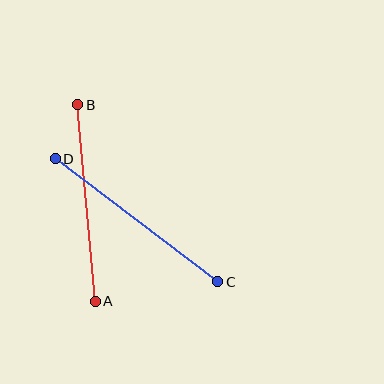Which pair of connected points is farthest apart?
Points C and D are farthest apart.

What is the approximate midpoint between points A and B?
The midpoint is at approximately (86, 203) pixels.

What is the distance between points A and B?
The distance is approximately 197 pixels.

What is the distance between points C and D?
The distance is approximately 204 pixels.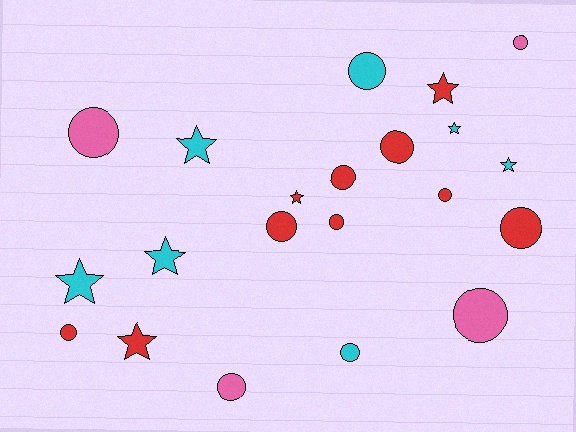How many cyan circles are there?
There are 2 cyan circles.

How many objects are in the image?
There are 21 objects.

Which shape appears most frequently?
Circle, with 13 objects.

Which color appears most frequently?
Red, with 10 objects.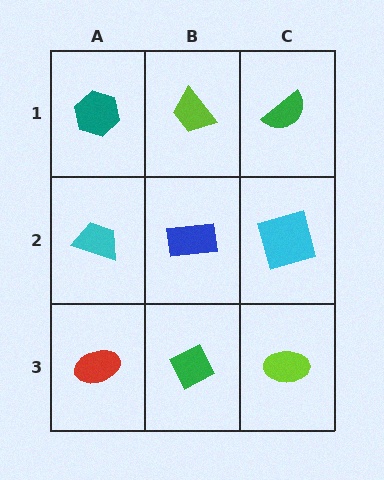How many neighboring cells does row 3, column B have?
3.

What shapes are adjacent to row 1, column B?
A blue rectangle (row 2, column B), a teal hexagon (row 1, column A), a green semicircle (row 1, column C).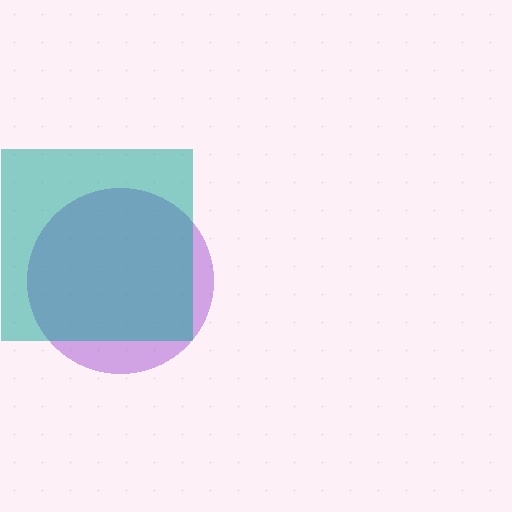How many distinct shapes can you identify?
There are 2 distinct shapes: a purple circle, a teal square.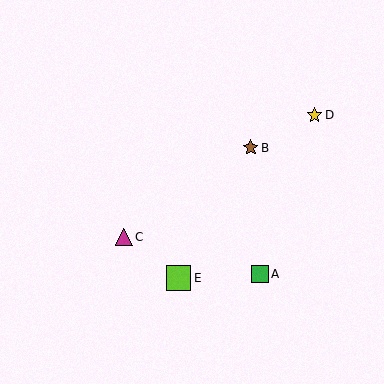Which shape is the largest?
The lime square (labeled E) is the largest.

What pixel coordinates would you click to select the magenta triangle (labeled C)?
Click at (124, 237) to select the magenta triangle C.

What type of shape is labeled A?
Shape A is a green square.